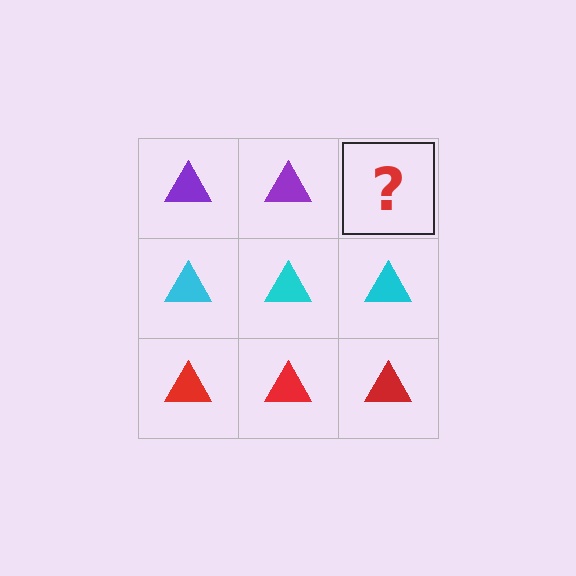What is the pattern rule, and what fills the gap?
The rule is that each row has a consistent color. The gap should be filled with a purple triangle.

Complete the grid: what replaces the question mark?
The question mark should be replaced with a purple triangle.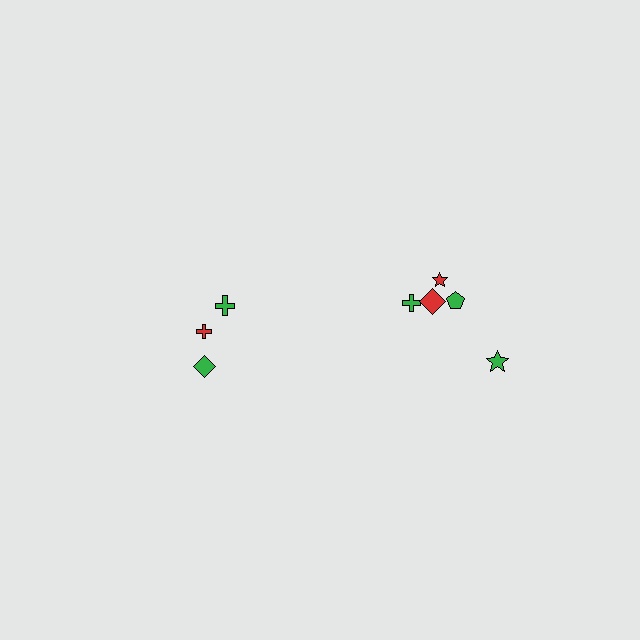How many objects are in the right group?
There are 5 objects.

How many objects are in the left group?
There are 3 objects.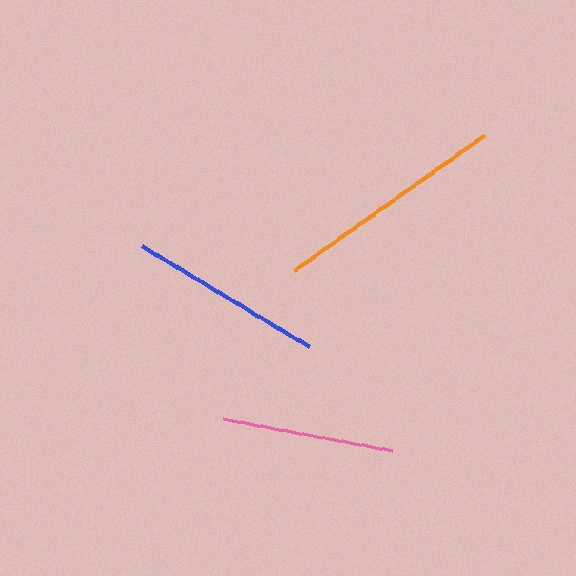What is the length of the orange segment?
The orange segment is approximately 233 pixels long.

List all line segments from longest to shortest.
From longest to shortest: orange, blue, pink.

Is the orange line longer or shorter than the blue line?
The orange line is longer than the blue line.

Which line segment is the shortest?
The pink line is the shortest at approximately 172 pixels.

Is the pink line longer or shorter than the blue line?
The blue line is longer than the pink line.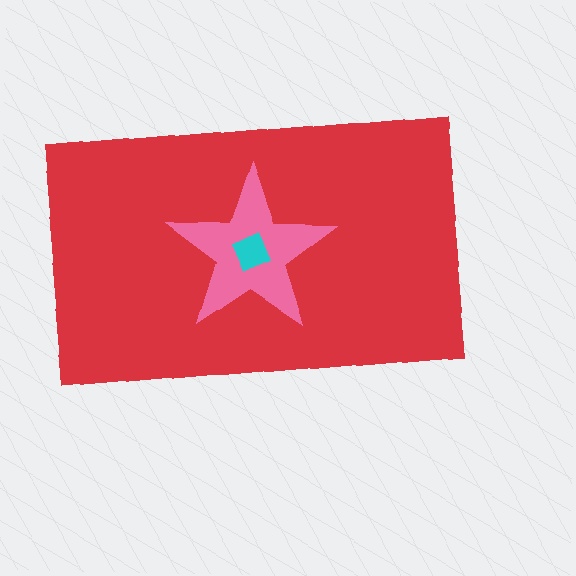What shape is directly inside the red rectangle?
The pink star.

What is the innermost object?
The cyan diamond.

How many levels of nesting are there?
3.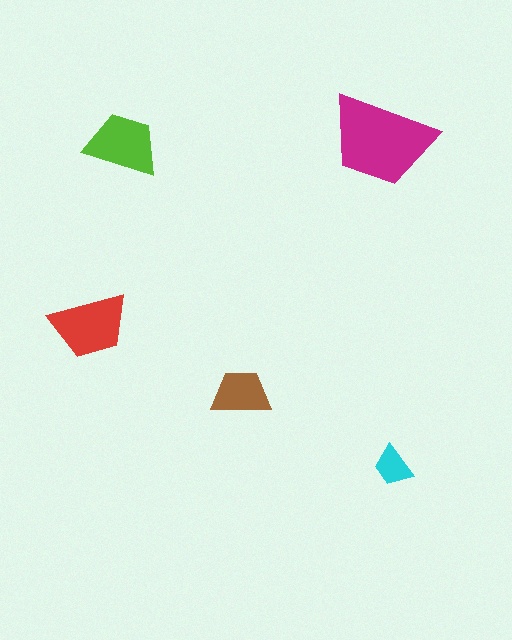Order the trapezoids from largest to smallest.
the magenta one, the red one, the lime one, the brown one, the cyan one.